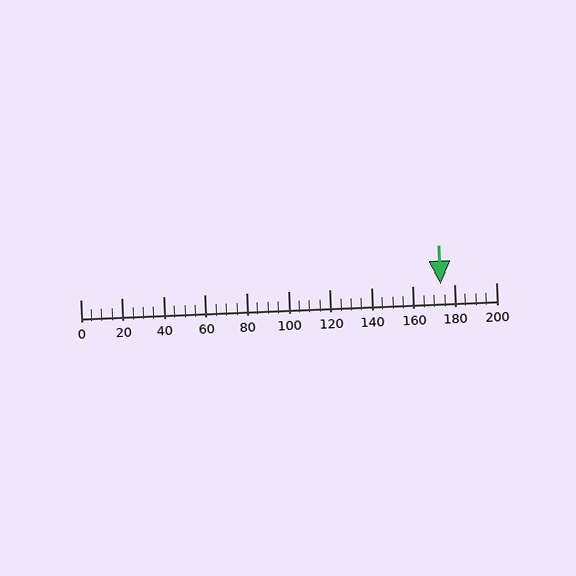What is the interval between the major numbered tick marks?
The major tick marks are spaced 20 units apart.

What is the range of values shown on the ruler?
The ruler shows values from 0 to 200.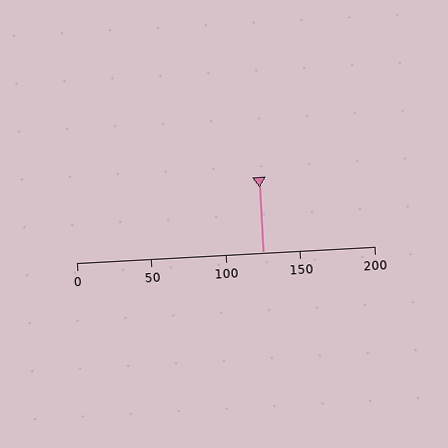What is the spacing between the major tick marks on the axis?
The major ticks are spaced 50 apart.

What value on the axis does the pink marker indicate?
The marker indicates approximately 125.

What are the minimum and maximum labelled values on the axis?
The axis runs from 0 to 200.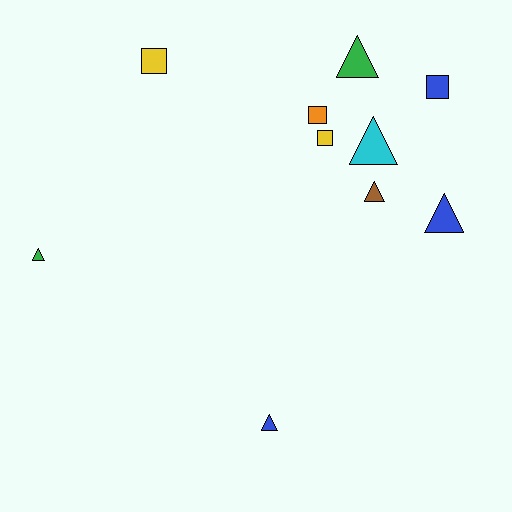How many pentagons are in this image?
There are no pentagons.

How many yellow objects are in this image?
There are 2 yellow objects.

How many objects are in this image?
There are 10 objects.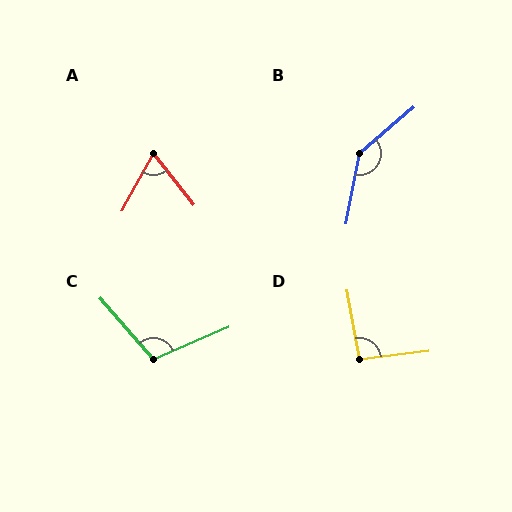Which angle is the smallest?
A, at approximately 67 degrees.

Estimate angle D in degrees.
Approximately 93 degrees.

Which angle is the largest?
B, at approximately 142 degrees.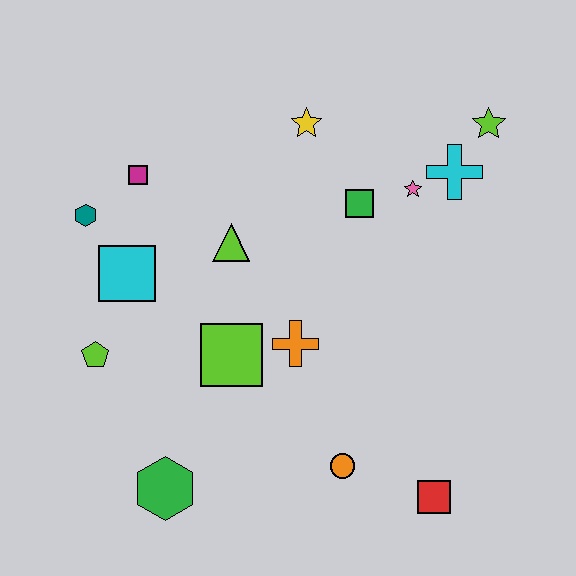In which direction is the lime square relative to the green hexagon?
The lime square is above the green hexagon.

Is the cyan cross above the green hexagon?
Yes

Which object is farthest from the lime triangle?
The red square is farthest from the lime triangle.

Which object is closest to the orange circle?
The red square is closest to the orange circle.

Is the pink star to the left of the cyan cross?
Yes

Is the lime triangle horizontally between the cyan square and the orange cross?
Yes